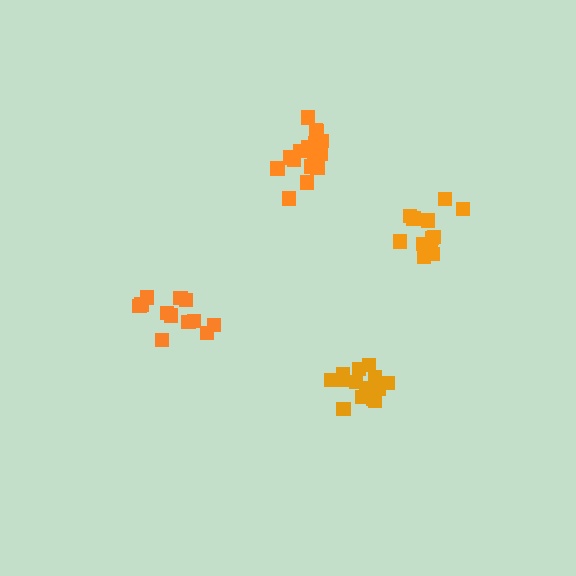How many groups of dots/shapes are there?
There are 4 groups.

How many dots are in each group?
Group 1: 18 dots, Group 2: 12 dots, Group 3: 13 dots, Group 4: 15 dots (58 total).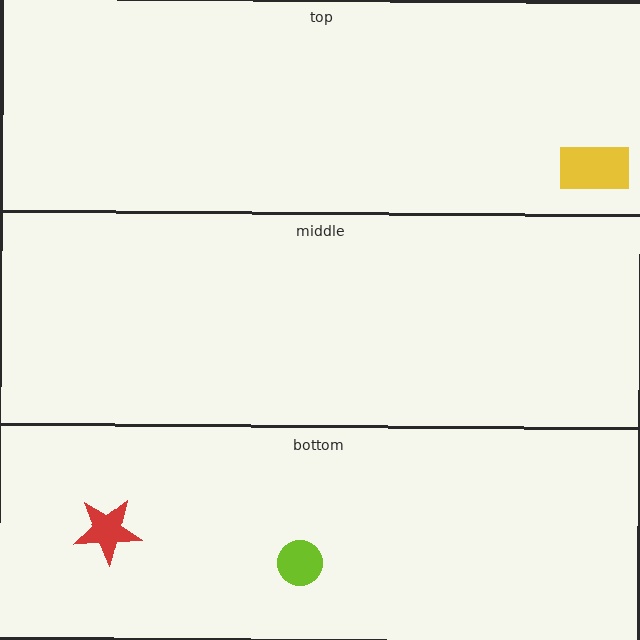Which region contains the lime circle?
The bottom region.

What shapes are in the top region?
The yellow rectangle.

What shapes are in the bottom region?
The red star, the lime circle.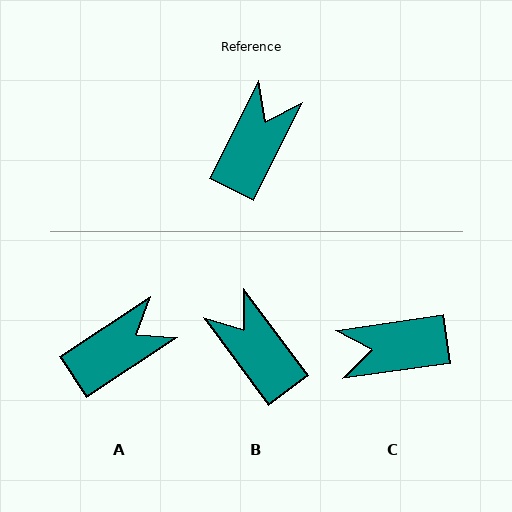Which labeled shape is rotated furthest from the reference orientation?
C, about 125 degrees away.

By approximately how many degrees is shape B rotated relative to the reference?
Approximately 63 degrees counter-clockwise.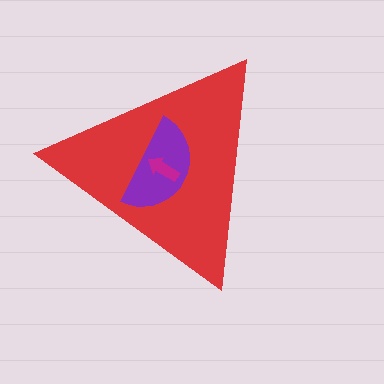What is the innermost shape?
The magenta arrow.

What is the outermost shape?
The red triangle.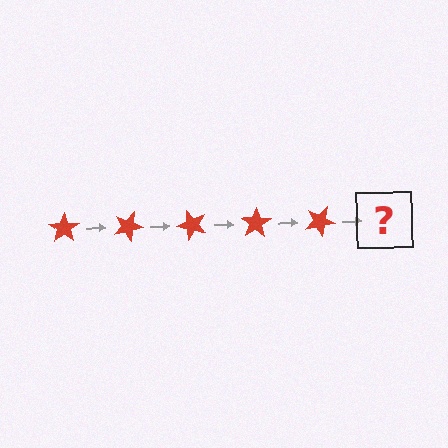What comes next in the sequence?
The next element should be a red star rotated 125 degrees.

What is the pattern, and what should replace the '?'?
The pattern is that the star rotates 25 degrees each step. The '?' should be a red star rotated 125 degrees.